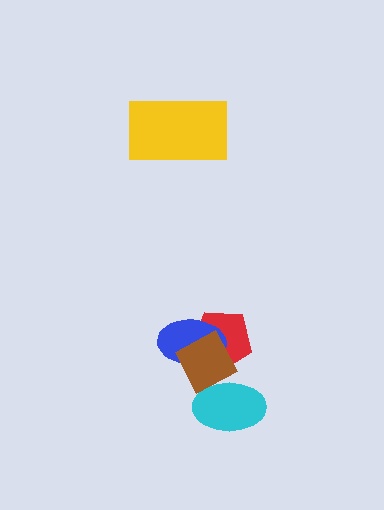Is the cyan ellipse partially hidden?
Yes, it is partially covered by another shape.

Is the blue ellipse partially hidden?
Yes, it is partially covered by another shape.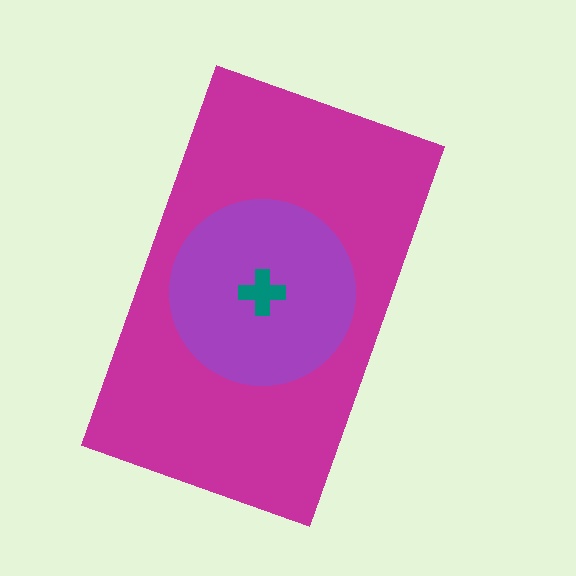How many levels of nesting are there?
3.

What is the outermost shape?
The magenta rectangle.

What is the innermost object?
The teal cross.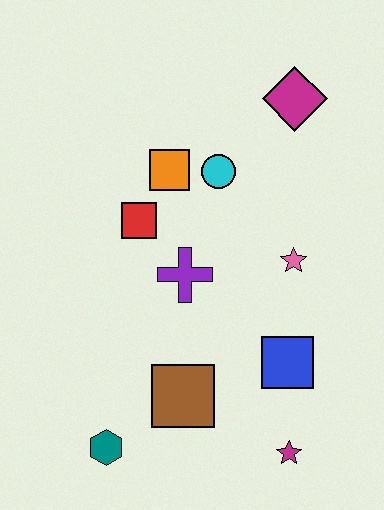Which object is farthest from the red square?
The magenta star is farthest from the red square.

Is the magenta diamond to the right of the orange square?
Yes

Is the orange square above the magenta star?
Yes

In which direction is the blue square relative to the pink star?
The blue square is below the pink star.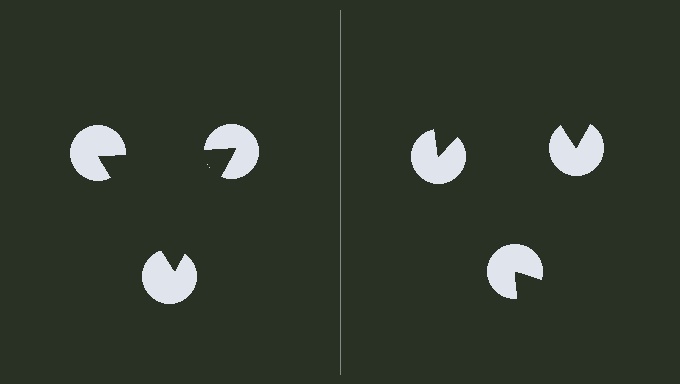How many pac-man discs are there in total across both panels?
6 — 3 on each side.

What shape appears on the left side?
An illusory triangle.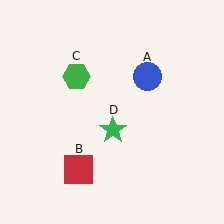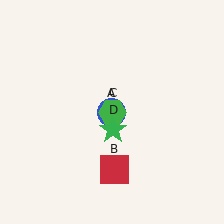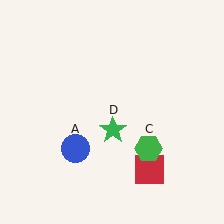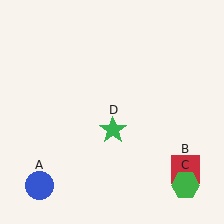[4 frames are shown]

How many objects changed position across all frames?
3 objects changed position: blue circle (object A), red square (object B), green hexagon (object C).